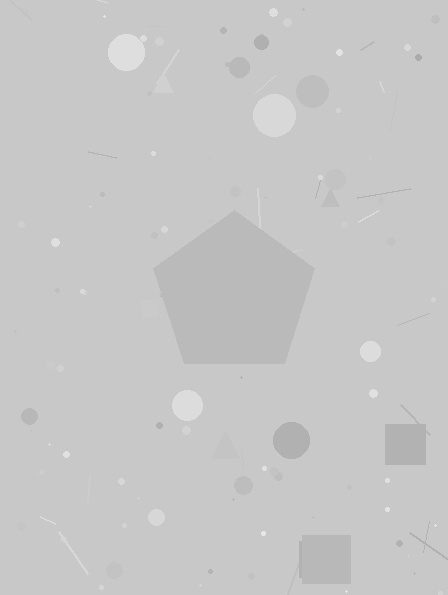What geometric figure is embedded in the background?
A pentagon is embedded in the background.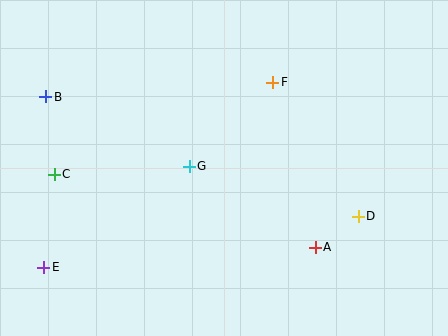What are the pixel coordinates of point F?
Point F is at (273, 82).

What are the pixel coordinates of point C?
Point C is at (54, 174).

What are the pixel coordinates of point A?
Point A is at (315, 247).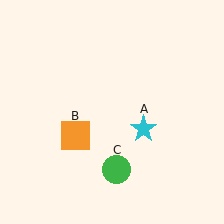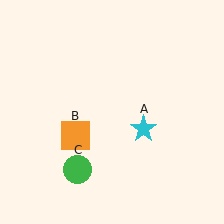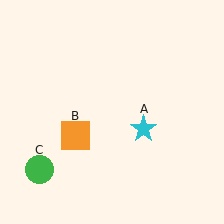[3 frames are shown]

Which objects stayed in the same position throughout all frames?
Cyan star (object A) and orange square (object B) remained stationary.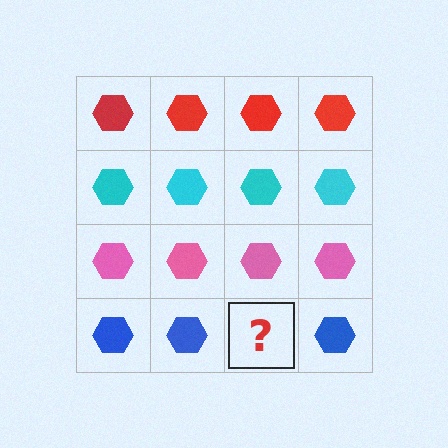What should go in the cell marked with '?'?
The missing cell should contain a blue hexagon.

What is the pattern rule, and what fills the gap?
The rule is that each row has a consistent color. The gap should be filled with a blue hexagon.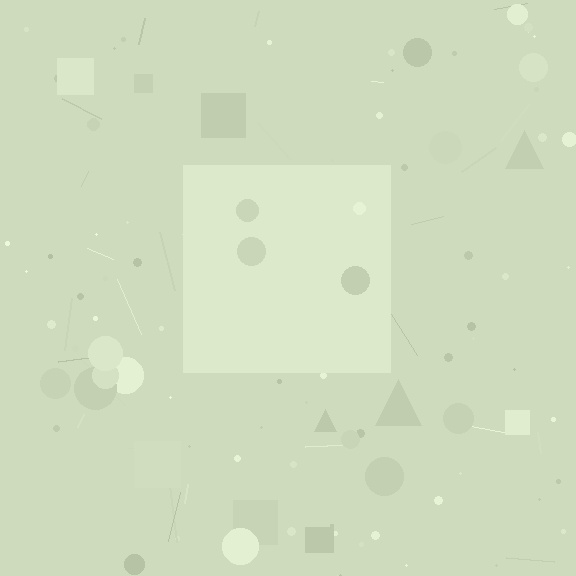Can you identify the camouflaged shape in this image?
The camouflaged shape is a square.